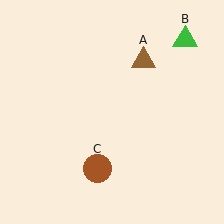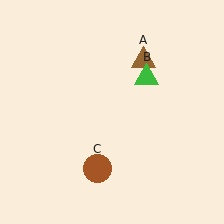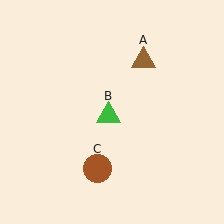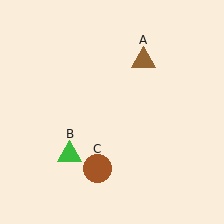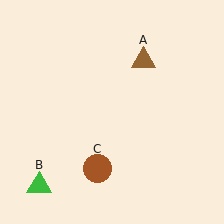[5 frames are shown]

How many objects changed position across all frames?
1 object changed position: green triangle (object B).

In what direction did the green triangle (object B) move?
The green triangle (object B) moved down and to the left.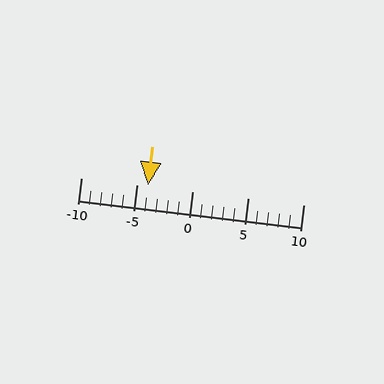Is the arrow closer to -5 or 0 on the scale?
The arrow is closer to -5.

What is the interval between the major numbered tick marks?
The major tick marks are spaced 5 units apart.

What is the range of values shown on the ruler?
The ruler shows values from -10 to 10.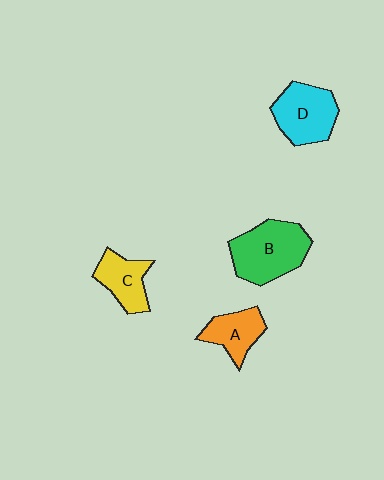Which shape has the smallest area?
Shape A (orange).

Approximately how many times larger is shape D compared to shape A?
Approximately 1.4 times.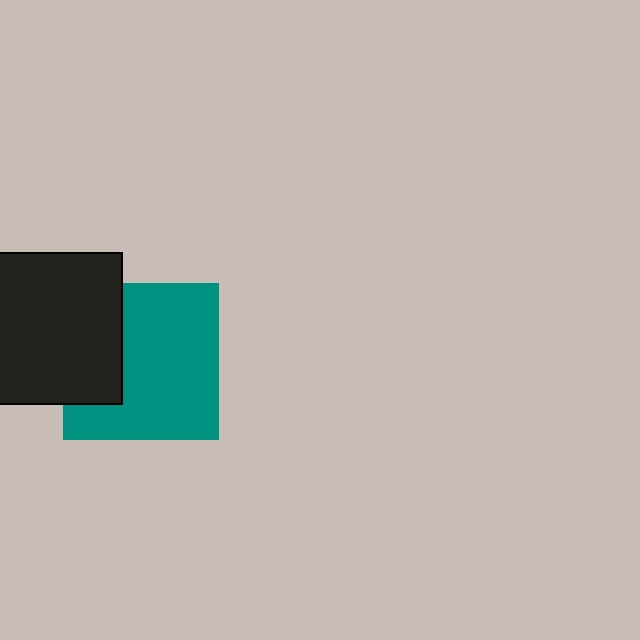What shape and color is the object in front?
The object in front is a black square.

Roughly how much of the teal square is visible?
Most of it is visible (roughly 70%).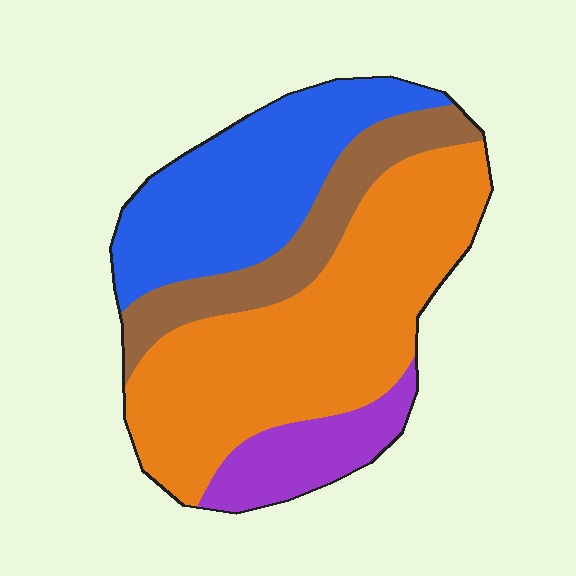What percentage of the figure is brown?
Brown covers about 15% of the figure.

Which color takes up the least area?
Purple, at roughly 10%.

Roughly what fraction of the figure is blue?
Blue covers about 25% of the figure.